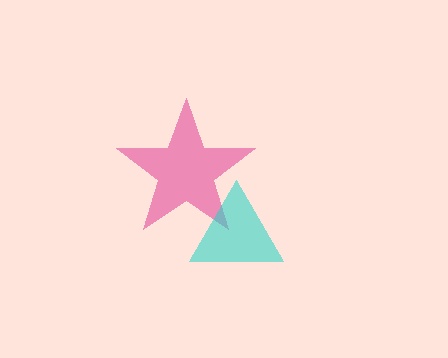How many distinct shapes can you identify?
There are 2 distinct shapes: a pink star, a cyan triangle.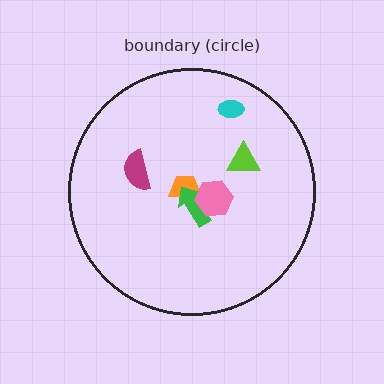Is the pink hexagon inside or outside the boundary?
Inside.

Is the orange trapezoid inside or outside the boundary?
Inside.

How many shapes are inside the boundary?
6 inside, 0 outside.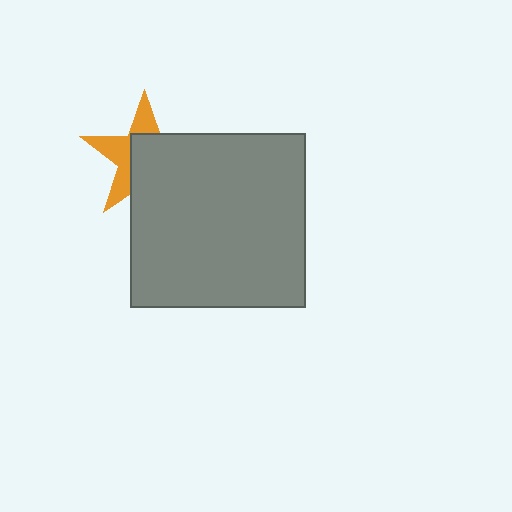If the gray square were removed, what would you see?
You would see the complete orange star.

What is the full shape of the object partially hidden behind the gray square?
The partially hidden object is an orange star.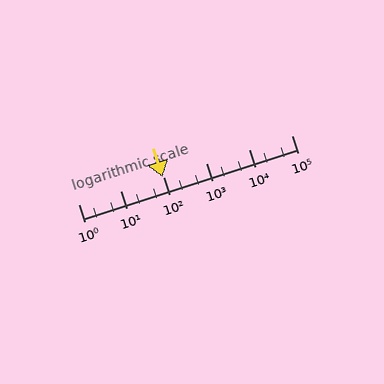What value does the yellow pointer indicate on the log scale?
The pointer indicates approximately 93.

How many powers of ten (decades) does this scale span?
The scale spans 5 decades, from 1 to 100000.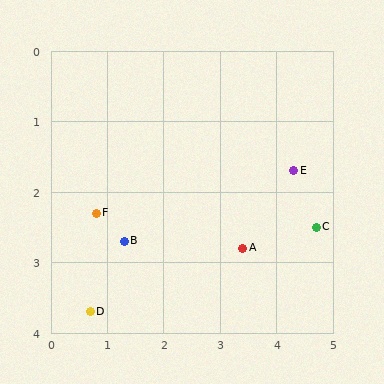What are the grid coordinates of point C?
Point C is at approximately (4.7, 2.5).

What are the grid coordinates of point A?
Point A is at approximately (3.4, 2.8).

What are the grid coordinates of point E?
Point E is at approximately (4.3, 1.7).